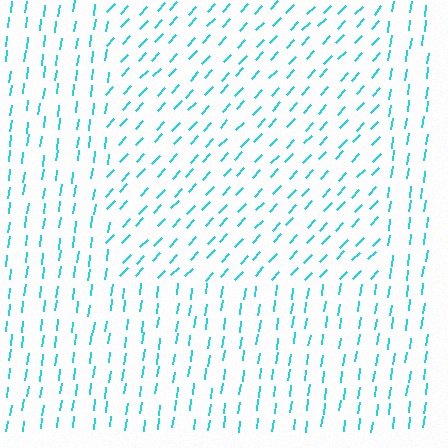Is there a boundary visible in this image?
Yes, there is a texture boundary formed by a change in line orientation.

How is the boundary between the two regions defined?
The boundary is defined purely by a change in line orientation (approximately 35 degrees difference). All lines are the same color and thickness.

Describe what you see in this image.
The image is filled with small cyan line segments. A rectangle region in the image has lines oriented differently from the surrounding lines, creating a visible texture boundary.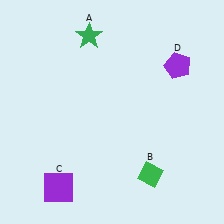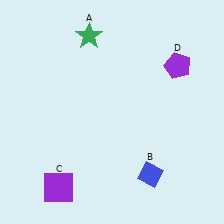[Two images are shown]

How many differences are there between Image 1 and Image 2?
There is 1 difference between the two images.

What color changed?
The diamond (B) changed from green in Image 1 to blue in Image 2.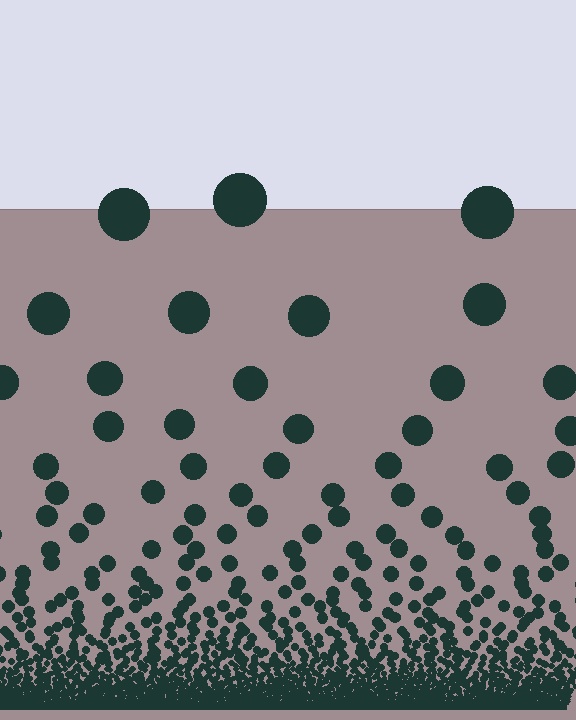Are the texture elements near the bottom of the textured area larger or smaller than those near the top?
Smaller. The gradient is inverted — elements near the bottom are smaller and denser.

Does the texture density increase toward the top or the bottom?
Density increases toward the bottom.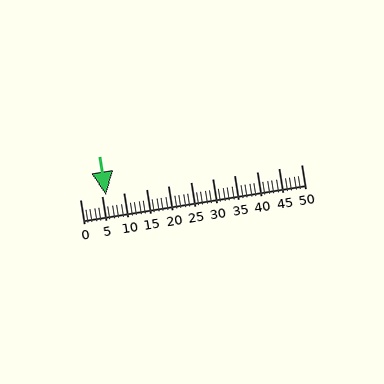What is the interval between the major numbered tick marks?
The major tick marks are spaced 5 units apart.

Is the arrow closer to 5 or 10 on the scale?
The arrow is closer to 5.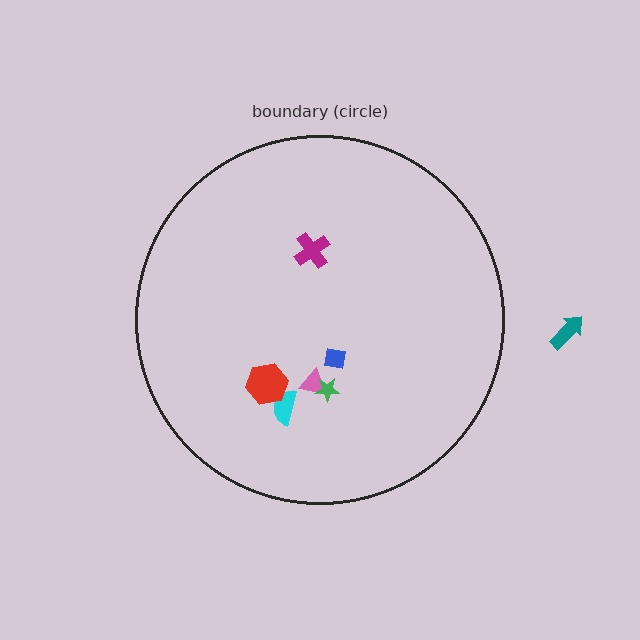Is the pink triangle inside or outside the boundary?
Inside.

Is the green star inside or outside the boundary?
Inside.